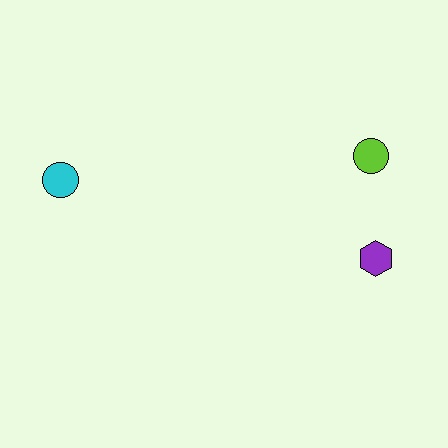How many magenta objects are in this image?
There are no magenta objects.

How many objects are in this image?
There are 3 objects.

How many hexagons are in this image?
There is 1 hexagon.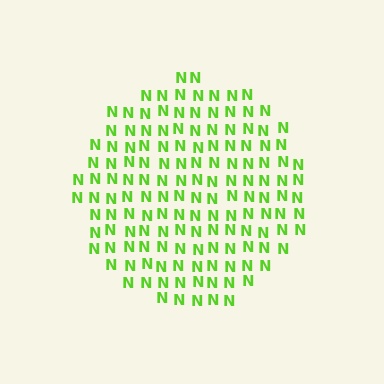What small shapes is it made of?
It is made of small letter N's.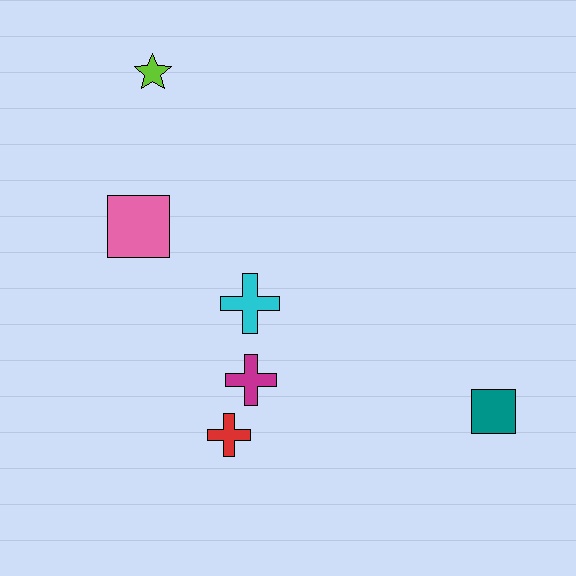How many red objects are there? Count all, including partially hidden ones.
There is 1 red object.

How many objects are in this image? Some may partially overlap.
There are 6 objects.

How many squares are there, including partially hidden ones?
There are 2 squares.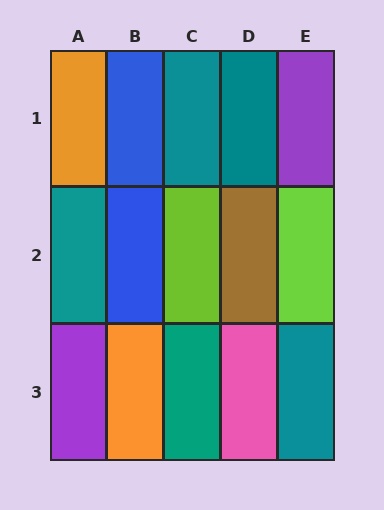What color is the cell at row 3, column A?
Purple.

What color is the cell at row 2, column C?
Lime.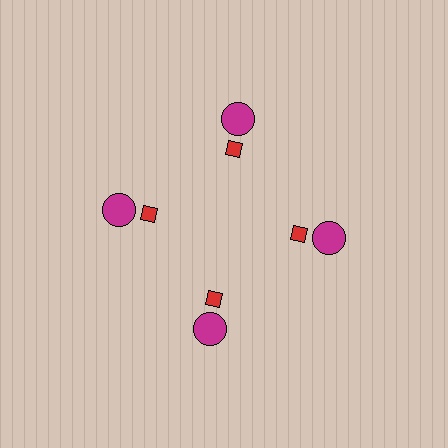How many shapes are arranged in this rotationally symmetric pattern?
There are 8 shapes, arranged in 4 groups of 2.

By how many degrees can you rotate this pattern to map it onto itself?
The pattern maps onto itself every 90 degrees of rotation.